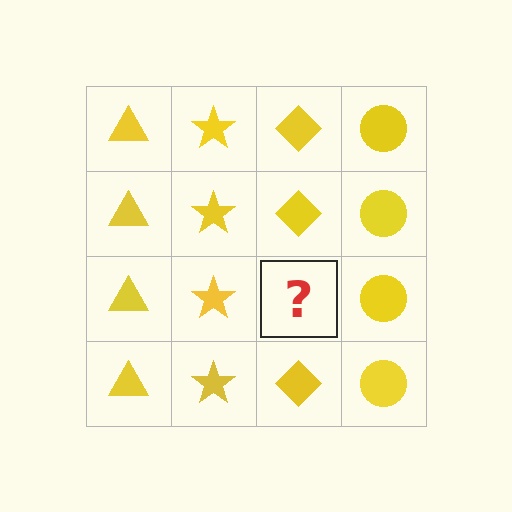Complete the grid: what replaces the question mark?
The question mark should be replaced with a yellow diamond.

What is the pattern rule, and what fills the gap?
The rule is that each column has a consistent shape. The gap should be filled with a yellow diamond.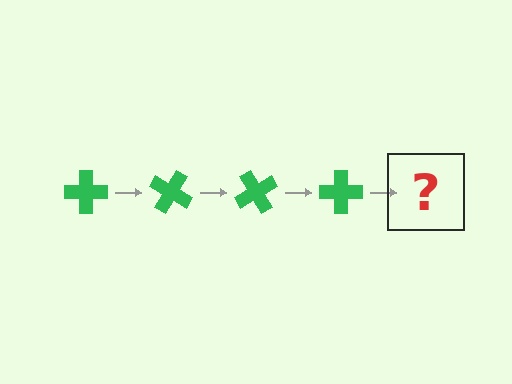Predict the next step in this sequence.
The next step is a green cross rotated 120 degrees.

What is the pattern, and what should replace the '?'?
The pattern is that the cross rotates 30 degrees each step. The '?' should be a green cross rotated 120 degrees.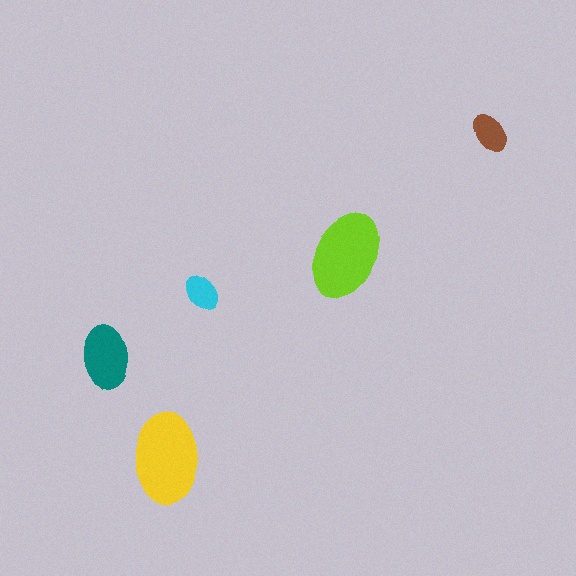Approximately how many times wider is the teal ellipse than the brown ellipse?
About 1.5 times wider.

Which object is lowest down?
The yellow ellipse is bottommost.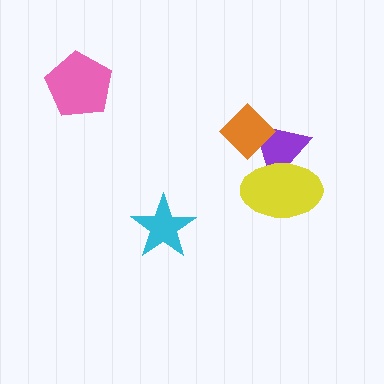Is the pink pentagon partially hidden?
No, no other shape covers it.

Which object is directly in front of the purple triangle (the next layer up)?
The yellow ellipse is directly in front of the purple triangle.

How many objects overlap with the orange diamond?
1 object overlaps with the orange diamond.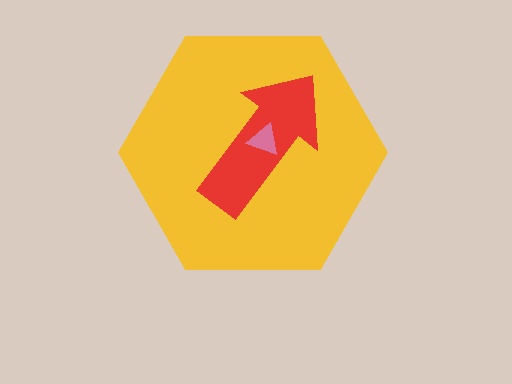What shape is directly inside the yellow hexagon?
The red arrow.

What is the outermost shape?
The yellow hexagon.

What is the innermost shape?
The pink triangle.